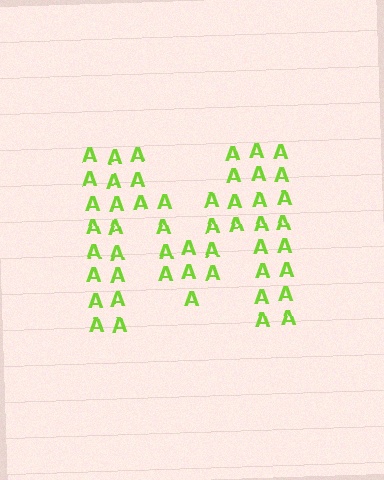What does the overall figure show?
The overall figure shows the letter M.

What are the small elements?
The small elements are letter A's.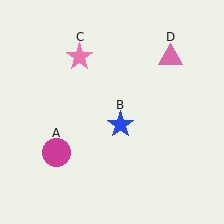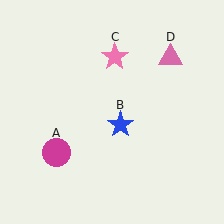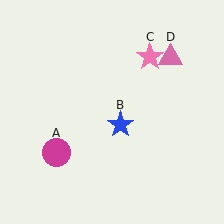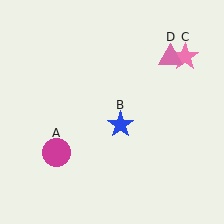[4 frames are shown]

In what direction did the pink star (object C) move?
The pink star (object C) moved right.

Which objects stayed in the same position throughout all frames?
Magenta circle (object A) and blue star (object B) and pink triangle (object D) remained stationary.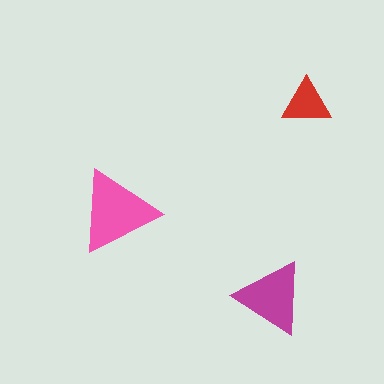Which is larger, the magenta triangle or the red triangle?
The magenta one.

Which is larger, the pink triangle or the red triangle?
The pink one.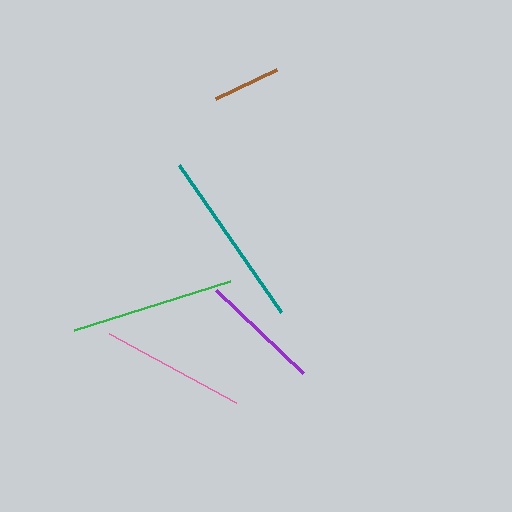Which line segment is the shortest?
The brown line is the shortest at approximately 67 pixels.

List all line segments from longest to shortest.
From longest to shortest: teal, green, pink, purple, brown.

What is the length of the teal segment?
The teal segment is approximately 178 pixels long.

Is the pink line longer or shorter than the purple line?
The pink line is longer than the purple line.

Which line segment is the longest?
The teal line is the longest at approximately 178 pixels.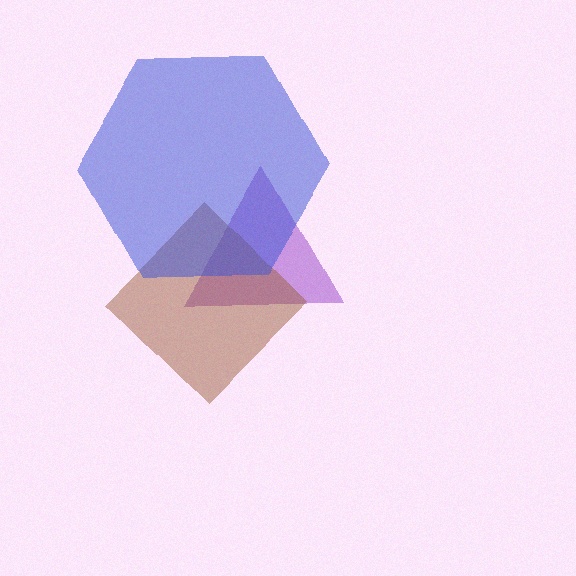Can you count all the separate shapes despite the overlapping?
Yes, there are 3 separate shapes.